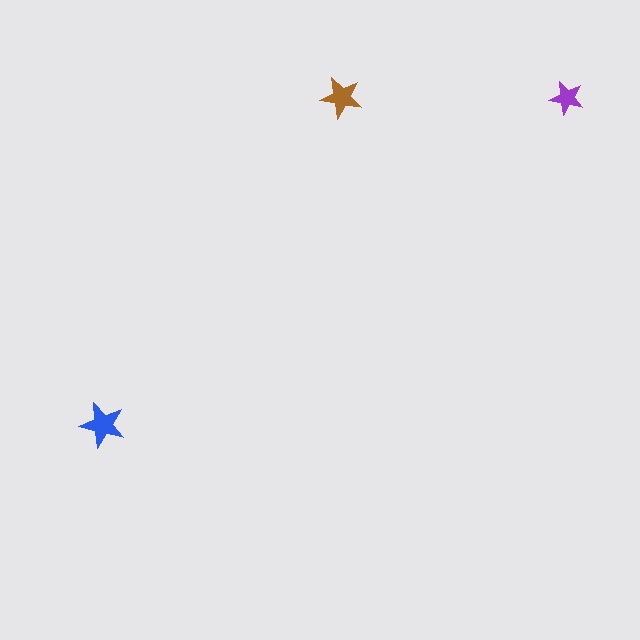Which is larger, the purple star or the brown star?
The brown one.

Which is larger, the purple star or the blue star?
The blue one.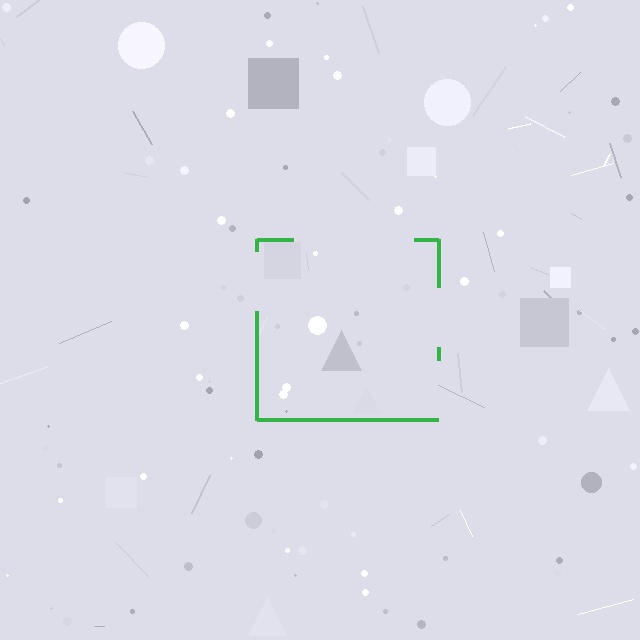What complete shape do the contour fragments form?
The contour fragments form a square.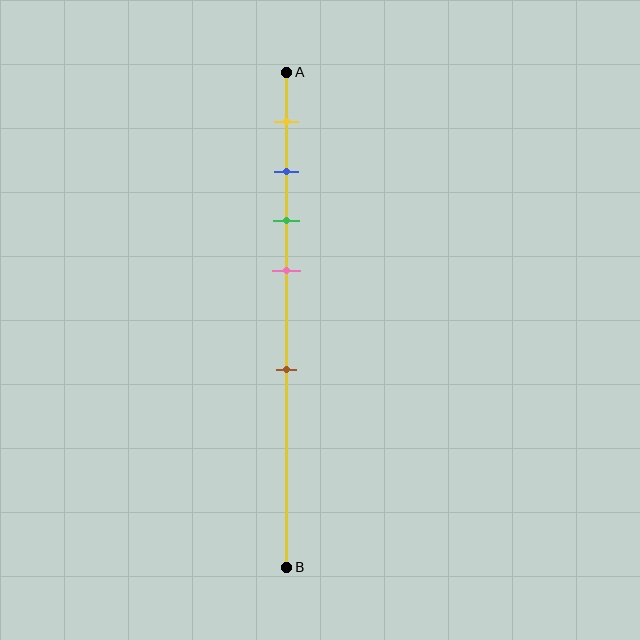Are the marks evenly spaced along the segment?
No, the marks are not evenly spaced.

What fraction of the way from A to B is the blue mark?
The blue mark is approximately 20% (0.2) of the way from A to B.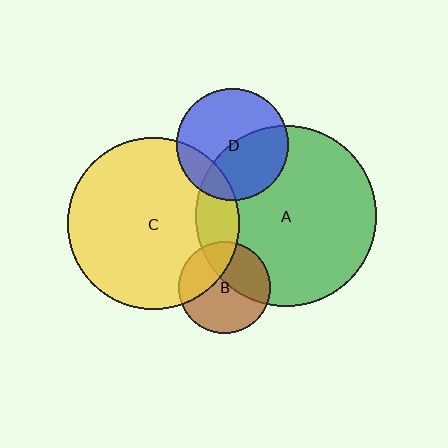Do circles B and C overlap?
Yes.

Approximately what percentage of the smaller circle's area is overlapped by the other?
Approximately 30%.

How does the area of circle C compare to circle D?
Approximately 2.4 times.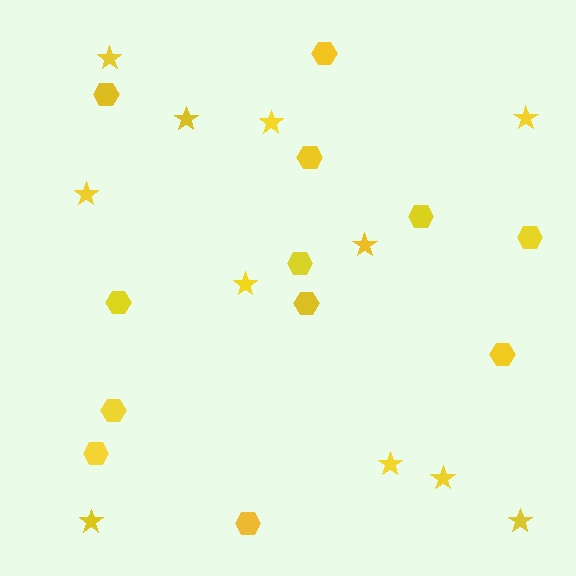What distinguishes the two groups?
There are 2 groups: one group of stars (11) and one group of hexagons (12).